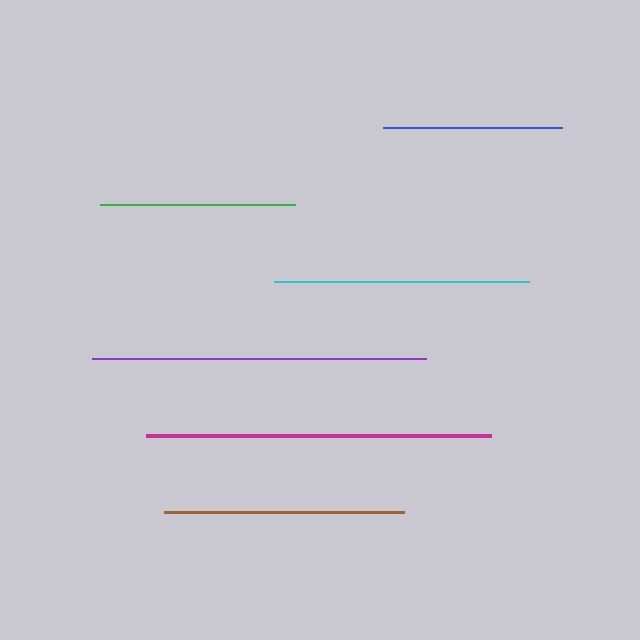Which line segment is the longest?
The magenta line is the longest at approximately 345 pixels.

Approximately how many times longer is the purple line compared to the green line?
The purple line is approximately 1.7 times the length of the green line.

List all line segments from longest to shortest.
From longest to shortest: magenta, purple, cyan, brown, green, blue.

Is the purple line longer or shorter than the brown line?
The purple line is longer than the brown line.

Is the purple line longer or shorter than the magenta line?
The magenta line is longer than the purple line.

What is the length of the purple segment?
The purple segment is approximately 333 pixels long.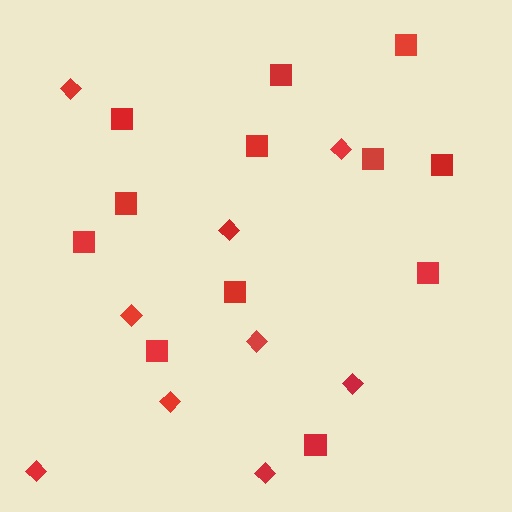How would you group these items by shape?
There are 2 groups: one group of squares (12) and one group of diamonds (9).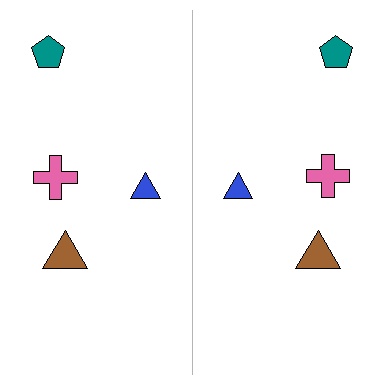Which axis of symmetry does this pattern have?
The pattern has a vertical axis of symmetry running through the center of the image.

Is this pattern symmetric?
Yes, this pattern has bilateral (reflection) symmetry.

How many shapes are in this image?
There are 8 shapes in this image.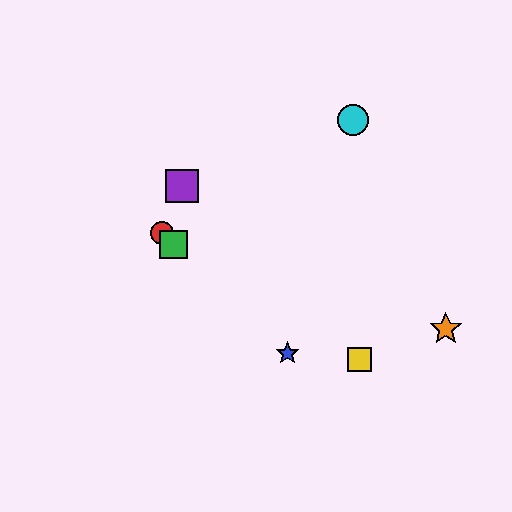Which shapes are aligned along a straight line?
The red circle, the blue star, the green square are aligned along a straight line.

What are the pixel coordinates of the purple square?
The purple square is at (182, 186).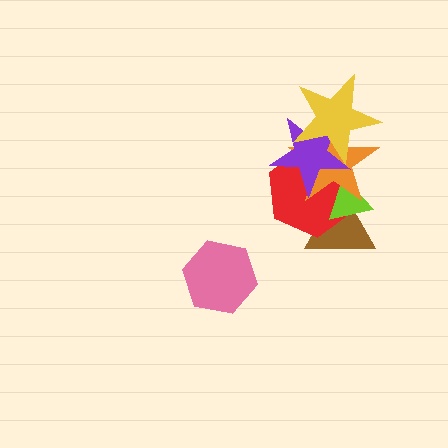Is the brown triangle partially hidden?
Yes, it is partially covered by another shape.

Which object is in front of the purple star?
The yellow star is in front of the purple star.